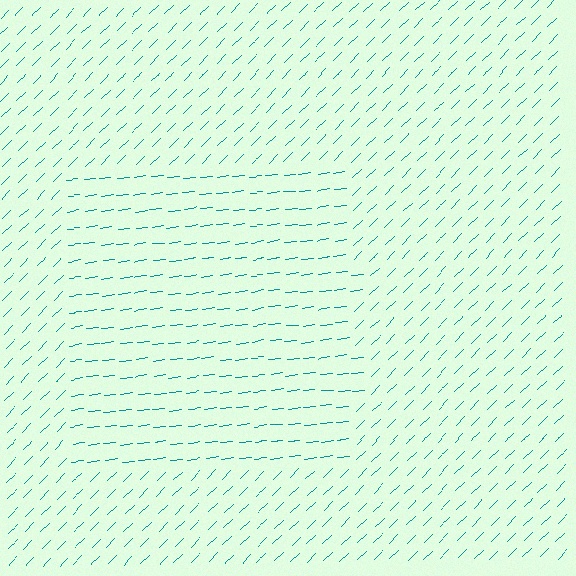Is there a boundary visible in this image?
Yes, there is a texture boundary formed by a change in line orientation.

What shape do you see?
I see a rectangle.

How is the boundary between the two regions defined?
The boundary is defined purely by a change in line orientation (approximately 37 degrees difference). All lines are the same color and thickness.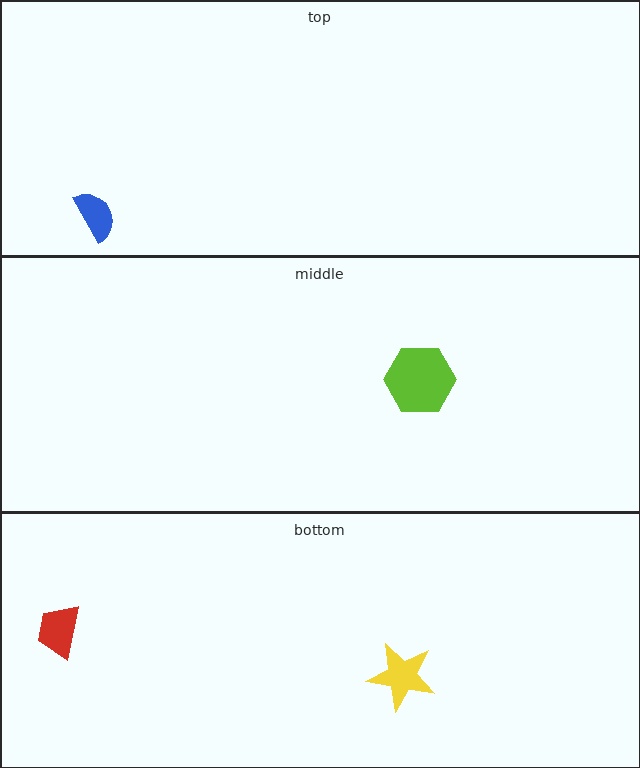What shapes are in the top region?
The blue semicircle.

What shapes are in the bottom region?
The red trapezoid, the yellow star.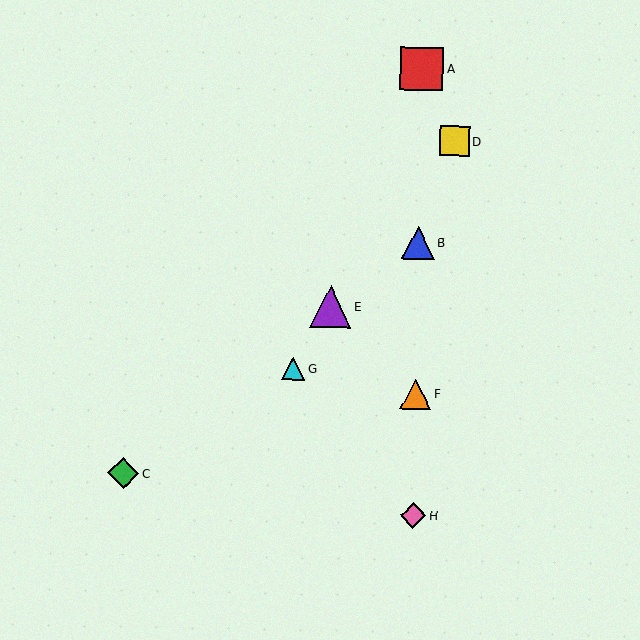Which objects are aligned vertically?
Objects A, B, F, H are aligned vertically.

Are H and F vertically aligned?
Yes, both are at x≈413.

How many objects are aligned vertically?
4 objects (A, B, F, H) are aligned vertically.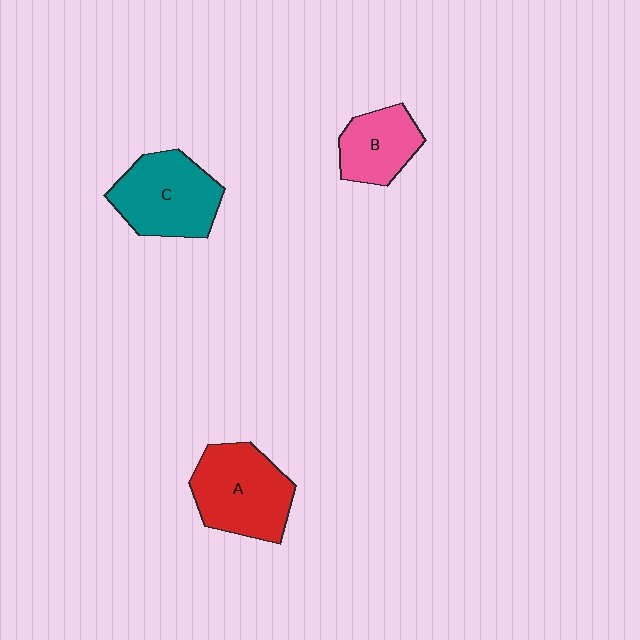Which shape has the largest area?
Shape A (red).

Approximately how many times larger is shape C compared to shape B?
Approximately 1.5 times.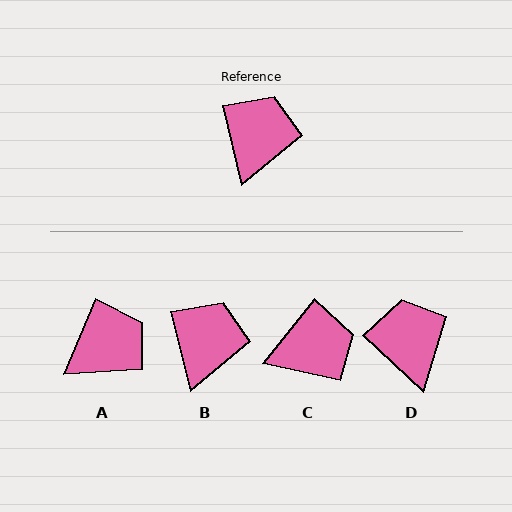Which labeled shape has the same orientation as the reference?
B.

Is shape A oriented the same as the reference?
No, it is off by about 37 degrees.